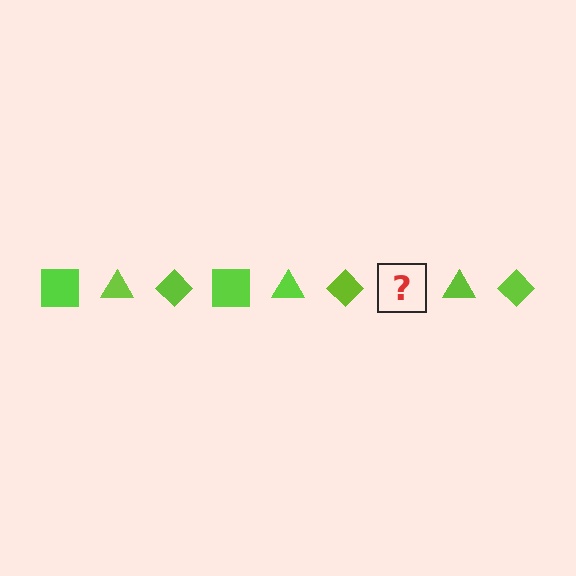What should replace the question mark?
The question mark should be replaced with a lime square.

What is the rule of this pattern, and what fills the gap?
The rule is that the pattern cycles through square, triangle, diamond shapes in lime. The gap should be filled with a lime square.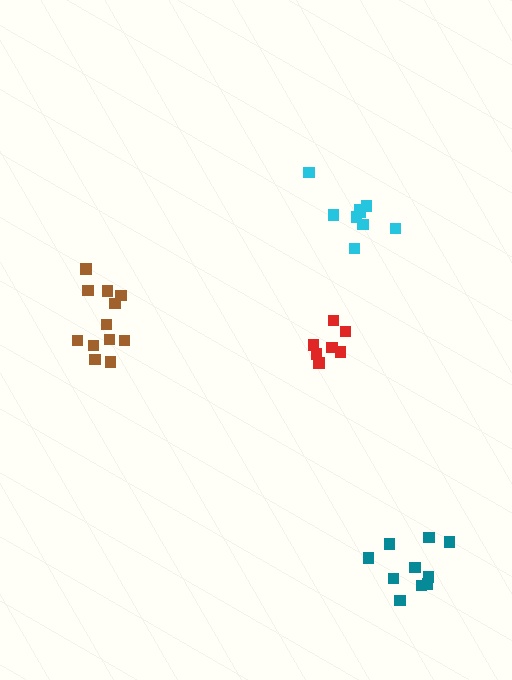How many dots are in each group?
Group 1: 12 dots, Group 2: 10 dots, Group 3: 7 dots, Group 4: 9 dots (38 total).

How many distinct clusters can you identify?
There are 4 distinct clusters.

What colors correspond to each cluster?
The clusters are colored: brown, teal, red, cyan.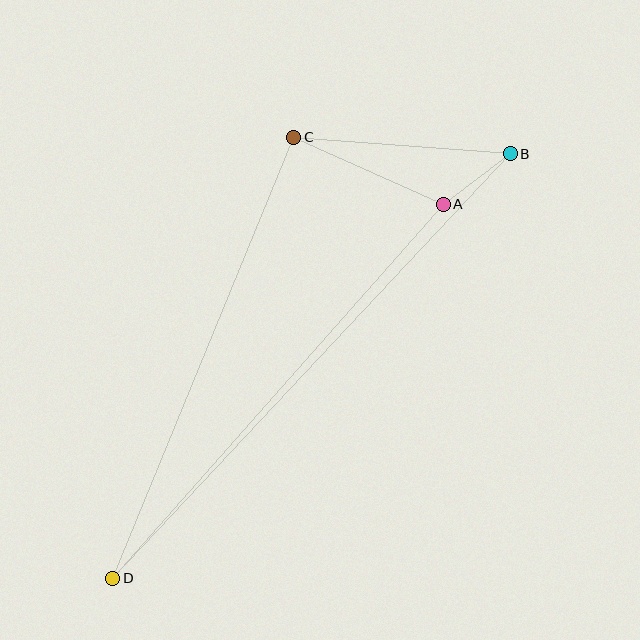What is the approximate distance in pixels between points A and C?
The distance between A and C is approximately 164 pixels.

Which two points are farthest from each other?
Points B and D are farthest from each other.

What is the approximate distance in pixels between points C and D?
The distance between C and D is approximately 477 pixels.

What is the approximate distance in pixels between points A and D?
The distance between A and D is approximately 499 pixels.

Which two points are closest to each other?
Points A and B are closest to each other.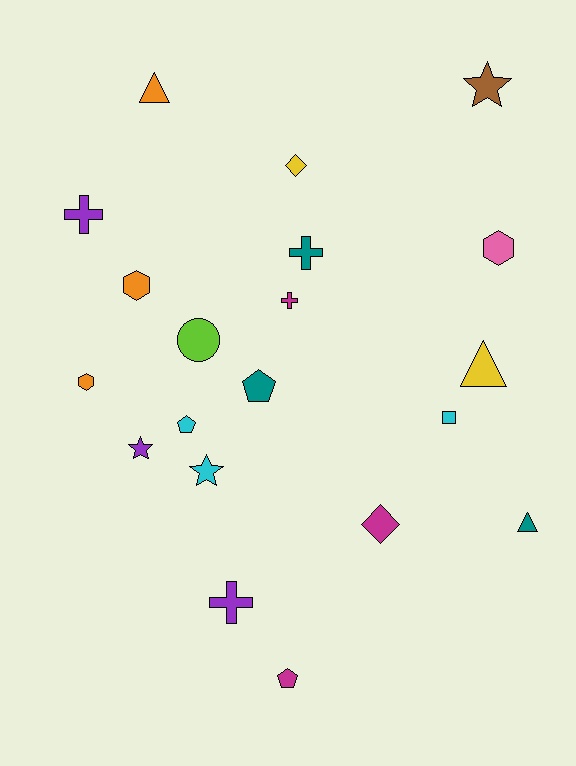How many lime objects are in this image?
There is 1 lime object.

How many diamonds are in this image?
There are 2 diamonds.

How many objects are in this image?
There are 20 objects.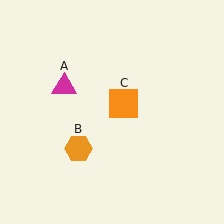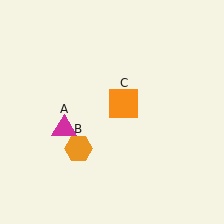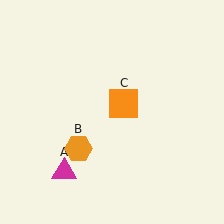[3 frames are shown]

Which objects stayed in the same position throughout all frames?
Orange hexagon (object B) and orange square (object C) remained stationary.